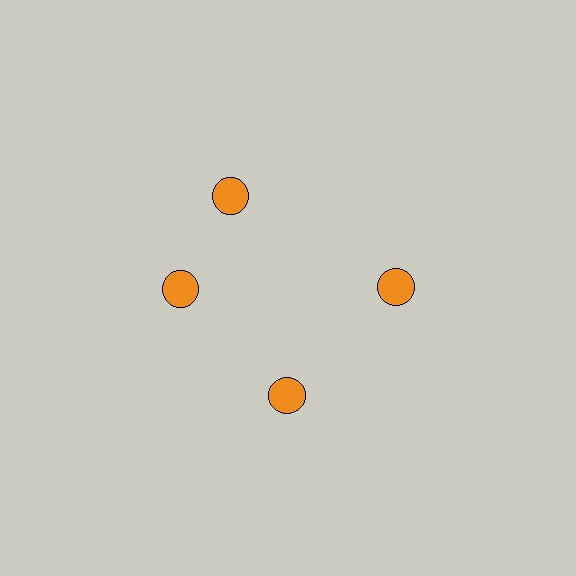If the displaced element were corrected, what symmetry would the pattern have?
It would have 4-fold rotational symmetry — the pattern would map onto itself every 90 degrees.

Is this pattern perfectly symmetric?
No. The 4 orange circles are arranged in a ring, but one element near the 12 o'clock position is rotated out of alignment along the ring, breaking the 4-fold rotational symmetry.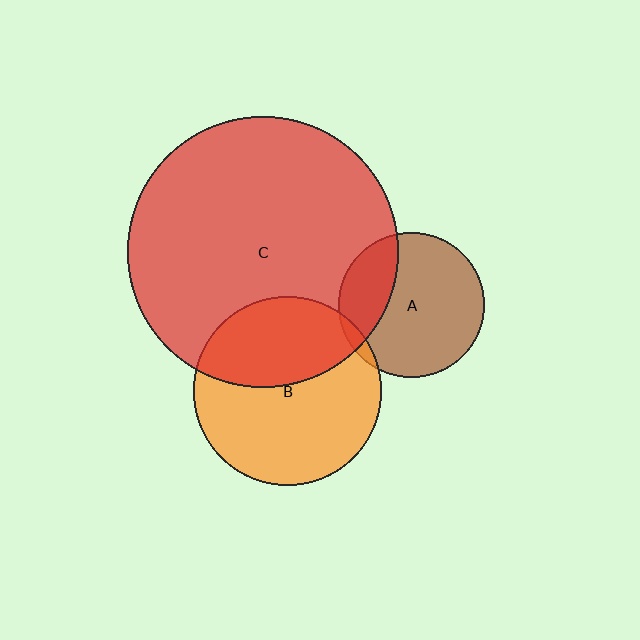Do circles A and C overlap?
Yes.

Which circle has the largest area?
Circle C (red).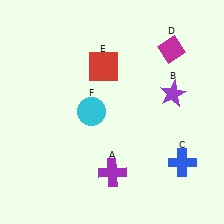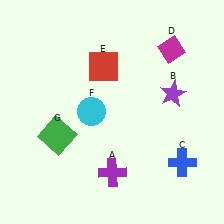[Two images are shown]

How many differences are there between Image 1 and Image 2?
There is 1 difference between the two images.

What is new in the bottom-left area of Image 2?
A green square (G) was added in the bottom-left area of Image 2.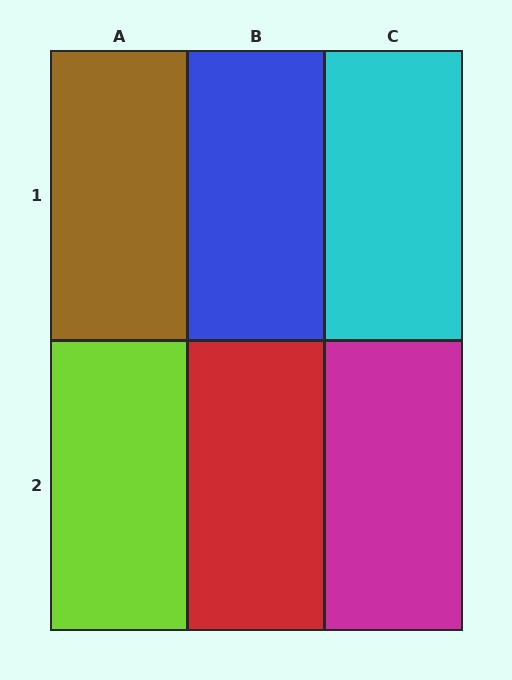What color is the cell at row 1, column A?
Brown.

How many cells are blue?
1 cell is blue.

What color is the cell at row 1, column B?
Blue.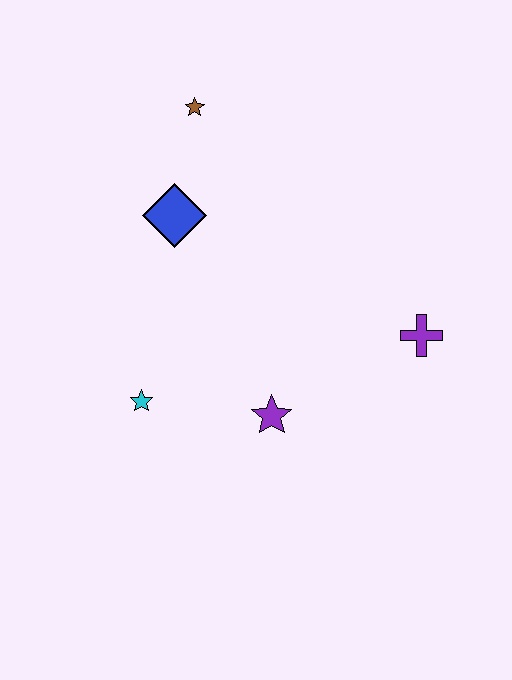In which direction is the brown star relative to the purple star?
The brown star is above the purple star.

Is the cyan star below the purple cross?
Yes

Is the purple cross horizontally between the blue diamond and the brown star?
No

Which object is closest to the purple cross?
The purple star is closest to the purple cross.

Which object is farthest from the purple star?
The brown star is farthest from the purple star.